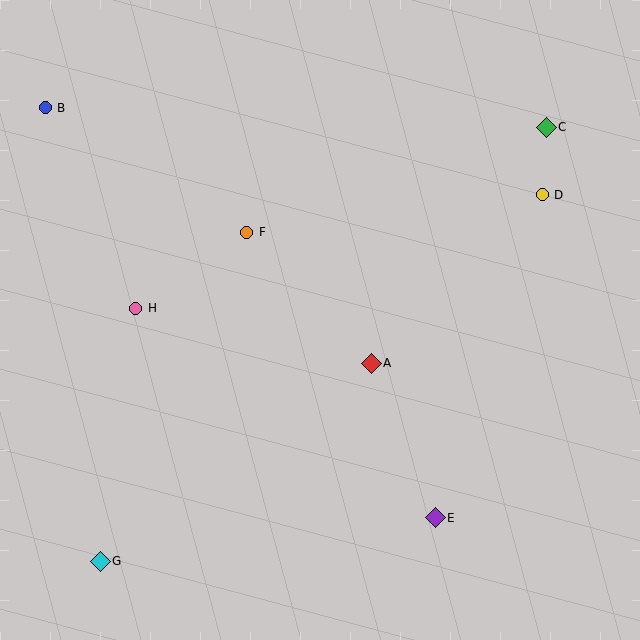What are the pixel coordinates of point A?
Point A is at (371, 363).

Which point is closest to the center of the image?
Point A at (371, 363) is closest to the center.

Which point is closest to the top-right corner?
Point C is closest to the top-right corner.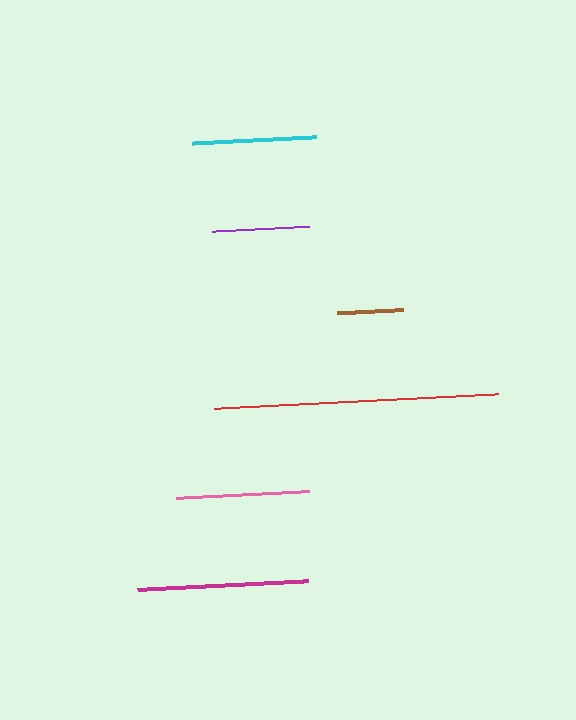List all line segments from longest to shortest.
From longest to shortest: red, magenta, pink, cyan, purple, brown.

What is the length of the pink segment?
The pink segment is approximately 134 pixels long.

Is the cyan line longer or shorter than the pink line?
The pink line is longer than the cyan line.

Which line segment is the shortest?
The brown line is the shortest at approximately 65 pixels.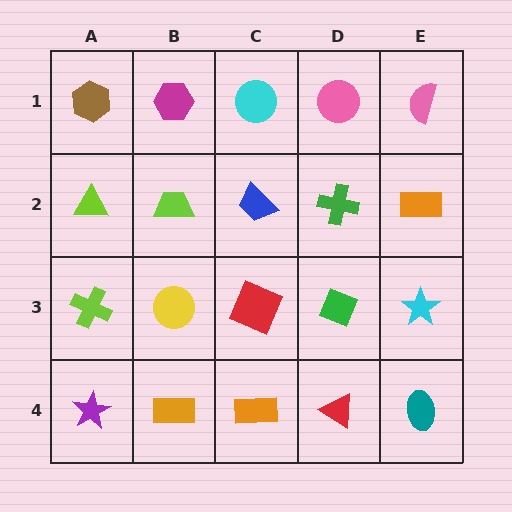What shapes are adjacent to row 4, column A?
A lime cross (row 3, column A), an orange rectangle (row 4, column B).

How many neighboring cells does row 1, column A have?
2.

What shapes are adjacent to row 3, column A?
A lime triangle (row 2, column A), a purple star (row 4, column A), a yellow circle (row 3, column B).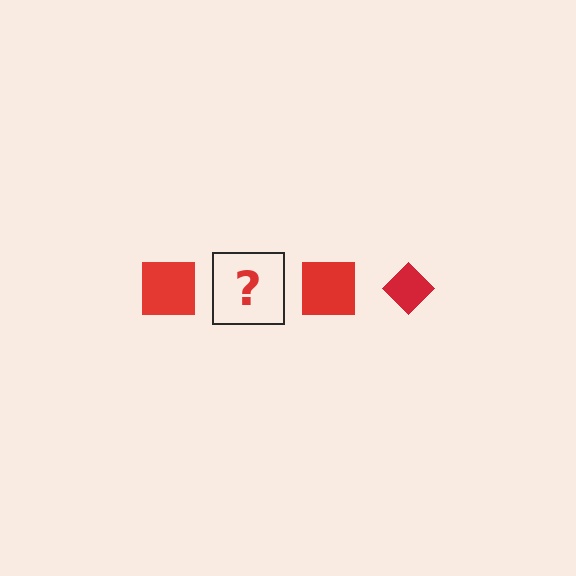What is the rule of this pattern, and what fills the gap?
The rule is that the pattern cycles through square, diamond shapes in red. The gap should be filled with a red diamond.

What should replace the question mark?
The question mark should be replaced with a red diamond.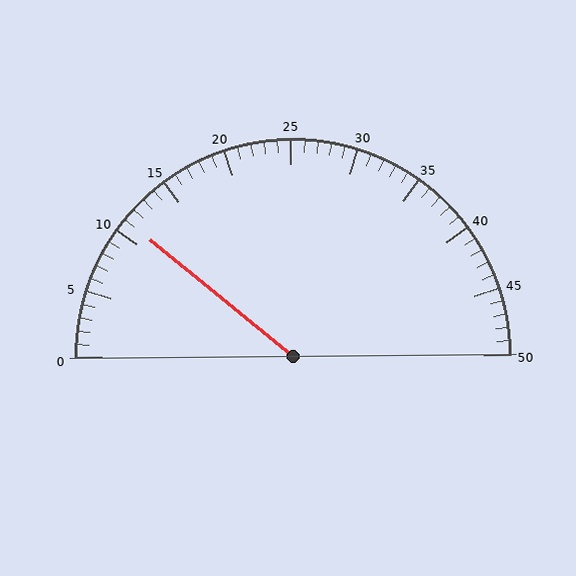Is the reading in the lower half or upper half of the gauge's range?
The reading is in the lower half of the range (0 to 50).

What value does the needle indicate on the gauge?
The needle indicates approximately 11.